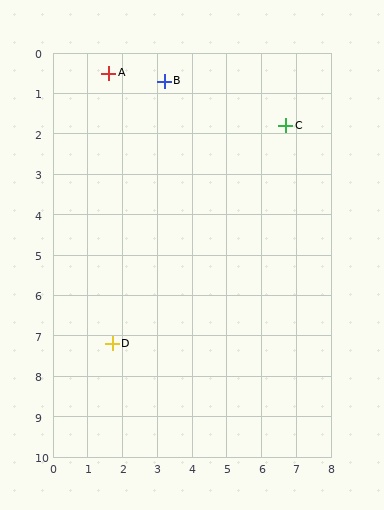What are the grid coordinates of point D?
Point D is at approximately (1.7, 7.2).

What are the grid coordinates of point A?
Point A is at approximately (1.6, 0.5).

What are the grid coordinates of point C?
Point C is at approximately (6.7, 1.8).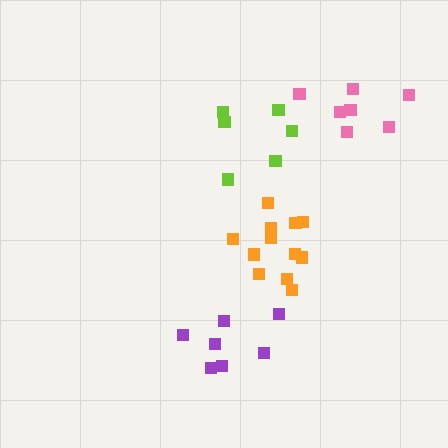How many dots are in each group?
Group 1: 6 dots, Group 2: 12 dots, Group 3: 7 dots, Group 4: 7 dots (32 total).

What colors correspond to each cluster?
The clusters are colored: lime, orange, purple, pink.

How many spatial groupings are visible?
There are 4 spatial groupings.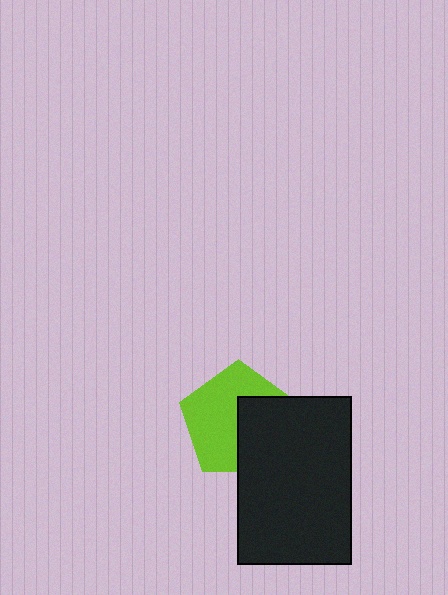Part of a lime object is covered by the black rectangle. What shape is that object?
It is a pentagon.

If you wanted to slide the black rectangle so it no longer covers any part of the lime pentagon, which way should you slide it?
Slide it toward the lower-right — that is the most direct way to separate the two shapes.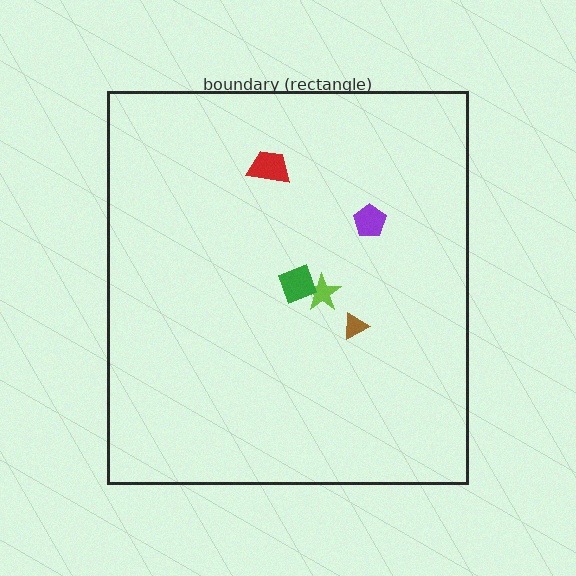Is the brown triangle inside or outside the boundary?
Inside.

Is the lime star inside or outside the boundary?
Inside.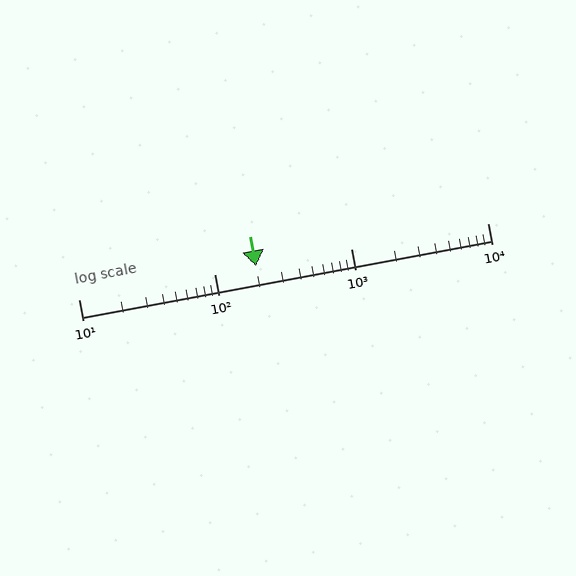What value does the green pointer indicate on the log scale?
The pointer indicates approximately 200.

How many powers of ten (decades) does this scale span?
The scale spans 3 decades, from 10 to 10000.